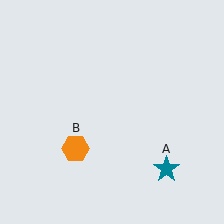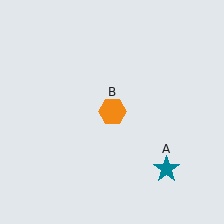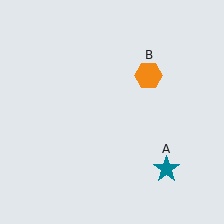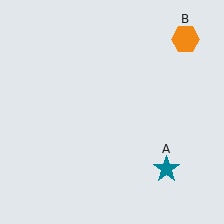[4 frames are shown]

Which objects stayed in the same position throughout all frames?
Teal star (object A) remained stationary.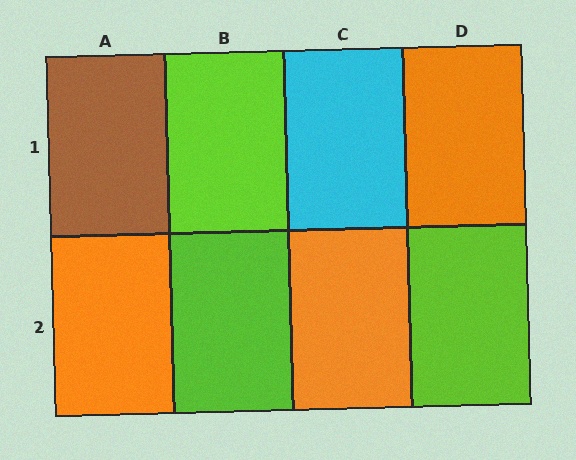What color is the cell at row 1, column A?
Brown.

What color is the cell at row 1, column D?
Orange.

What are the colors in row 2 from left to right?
Orange, lime, orange, lime.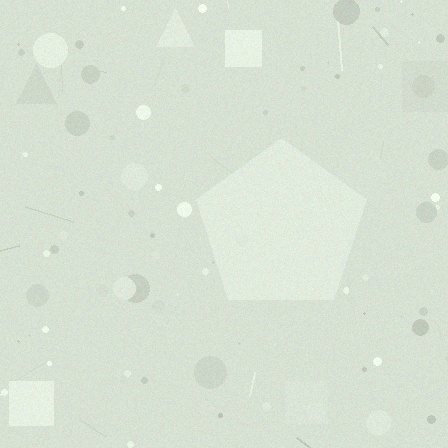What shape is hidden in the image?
A pentagon is hidden in the image.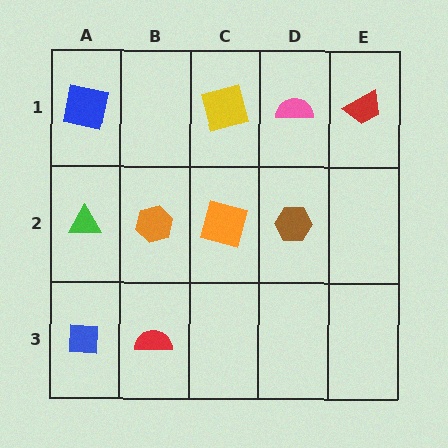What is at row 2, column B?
An orange hexagon.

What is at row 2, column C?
An orange square.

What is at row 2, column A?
A green triangle.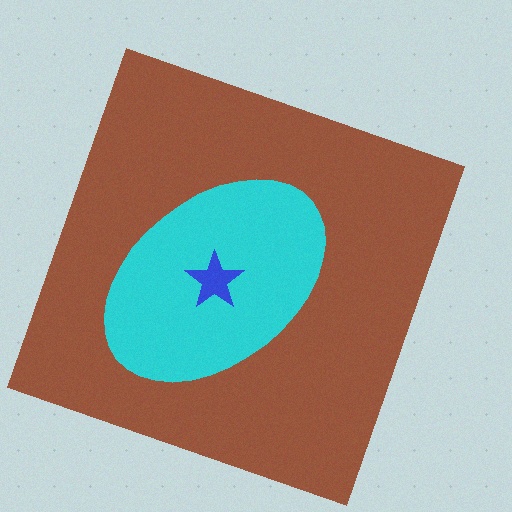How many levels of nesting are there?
3.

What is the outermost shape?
The brown square.